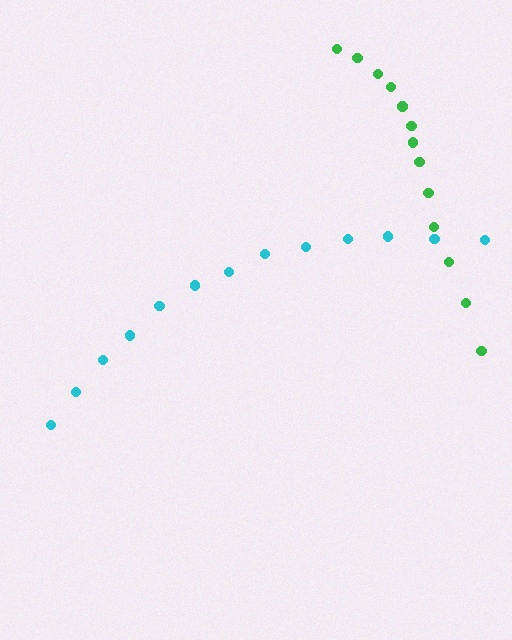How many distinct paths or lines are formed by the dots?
There are 2 distinct paths.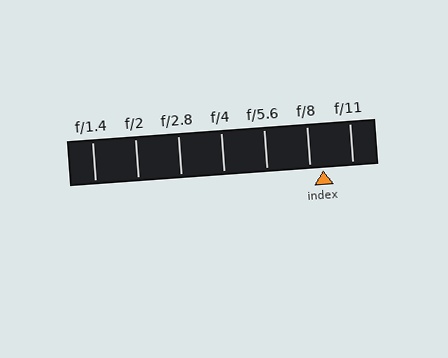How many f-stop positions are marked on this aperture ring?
There are 7 f-stop positions marked.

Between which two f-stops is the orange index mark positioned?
The index mark is between f/8 and f/11.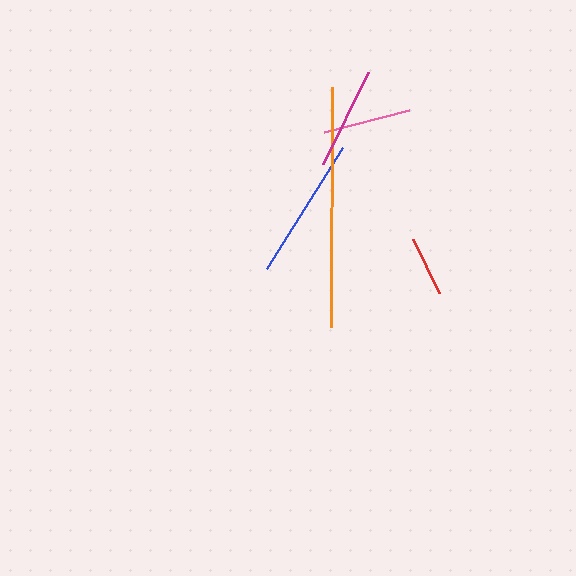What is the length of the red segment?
The red segment is approximately 61 pixels long.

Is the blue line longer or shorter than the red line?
The blue line is longer than the red line.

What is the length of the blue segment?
The blue segment is approximately 142 pixels long.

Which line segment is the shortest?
The red line is the shortest at approximately 61 pixels.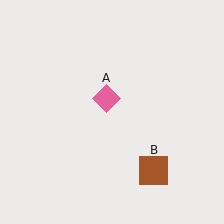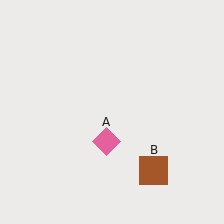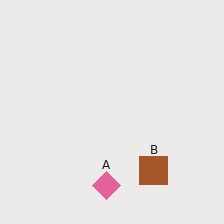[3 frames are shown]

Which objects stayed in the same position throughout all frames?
Brown square (object B) remained stationary.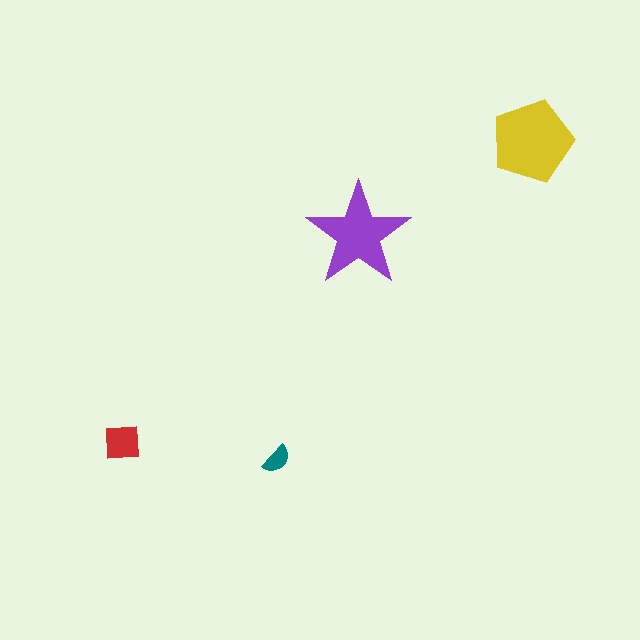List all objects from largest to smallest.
The yellow pentagon, the purple star, the red square, the teal semicircle.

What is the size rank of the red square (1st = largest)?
3rd.